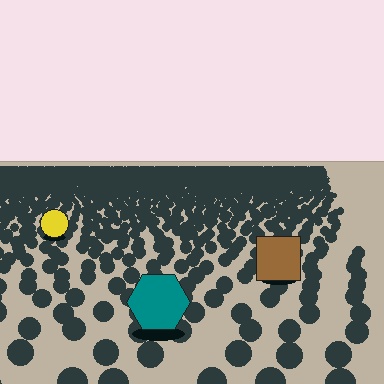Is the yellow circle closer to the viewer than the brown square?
No. The brown square is closer — you can tell from the texture gradient: the ground texture is coarser near it.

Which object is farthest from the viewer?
The yellow circle is farthest from the viewer. It appears smaller and the ground texture around it is denser.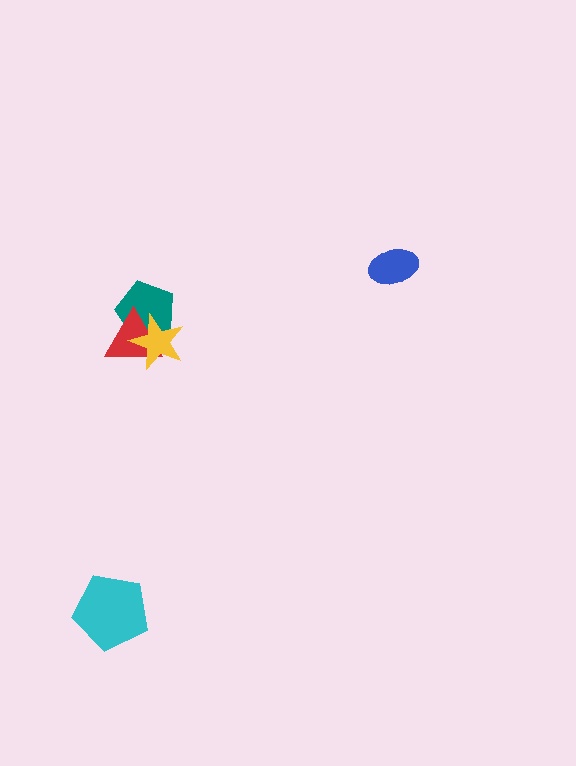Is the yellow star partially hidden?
No, no other shape covers it.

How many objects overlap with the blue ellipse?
0 objects overlap with the blue ellipse.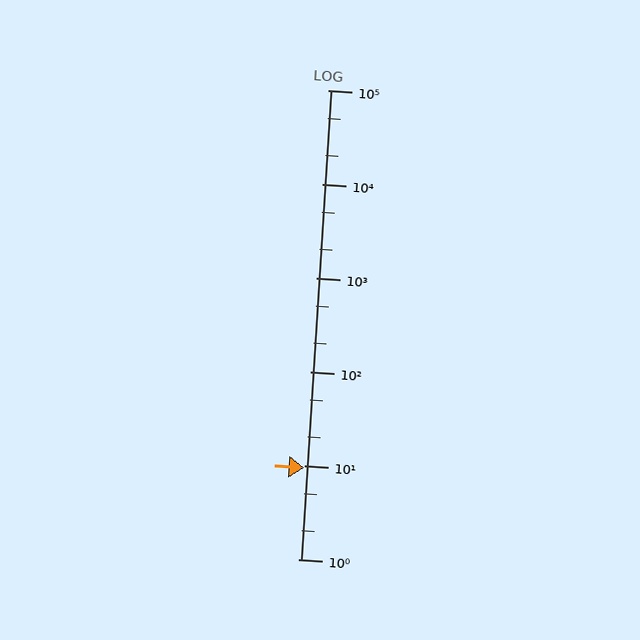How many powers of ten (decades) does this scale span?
The scale spans 5 decades, from 1 to 100000.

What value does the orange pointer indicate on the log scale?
The pointer indicates approximately 9.4.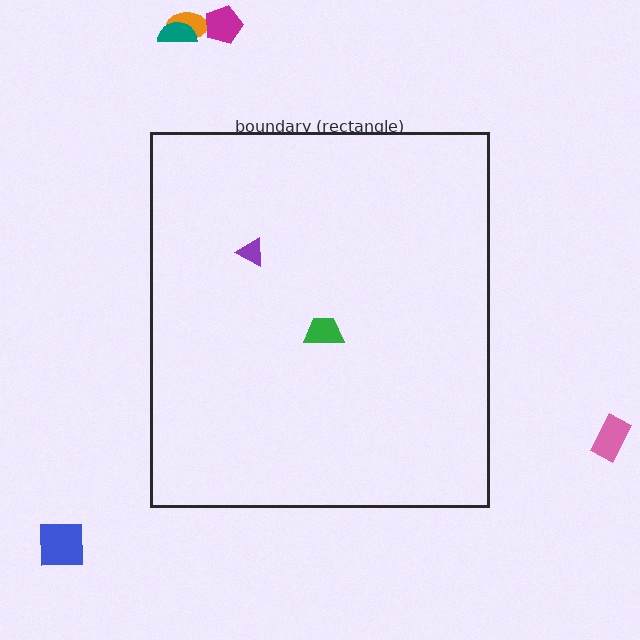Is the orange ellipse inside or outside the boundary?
Outside.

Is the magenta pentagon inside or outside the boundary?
Outside.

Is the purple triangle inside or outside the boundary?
Inside.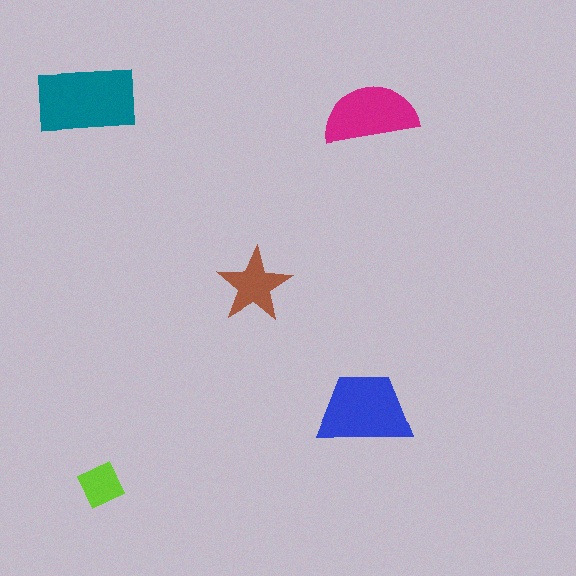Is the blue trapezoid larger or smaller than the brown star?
Larger.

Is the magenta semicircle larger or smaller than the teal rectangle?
Smaller.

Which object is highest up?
The teal rectangle is topmost.